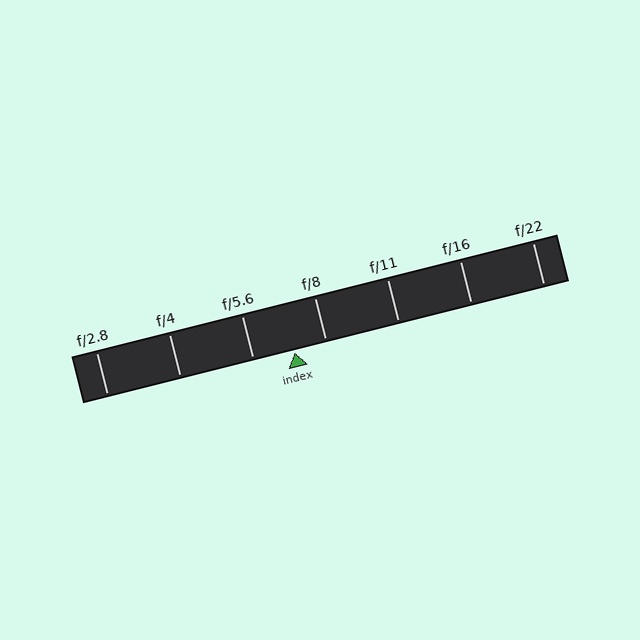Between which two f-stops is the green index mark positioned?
The index mark is between f/5.6 and f/8.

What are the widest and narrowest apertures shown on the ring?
The widest aperture shown is f/2.8 and the narrowest is f/22.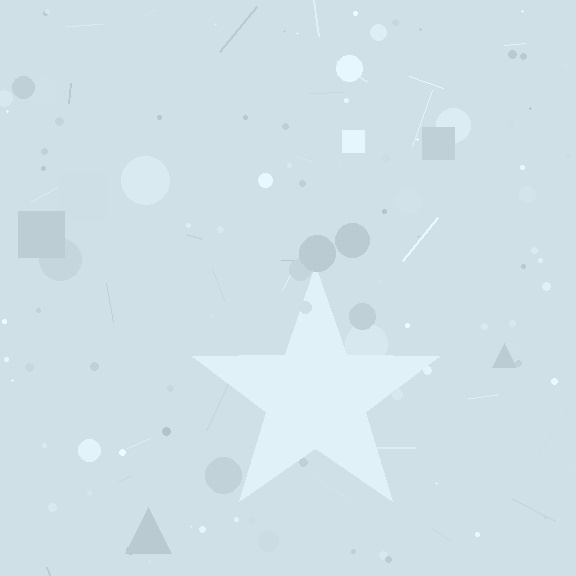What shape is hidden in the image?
A star is hidden in the image.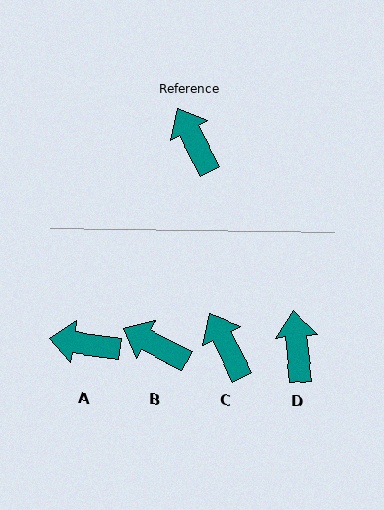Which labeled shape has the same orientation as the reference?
C.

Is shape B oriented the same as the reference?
No, it is off by about 36 degrees.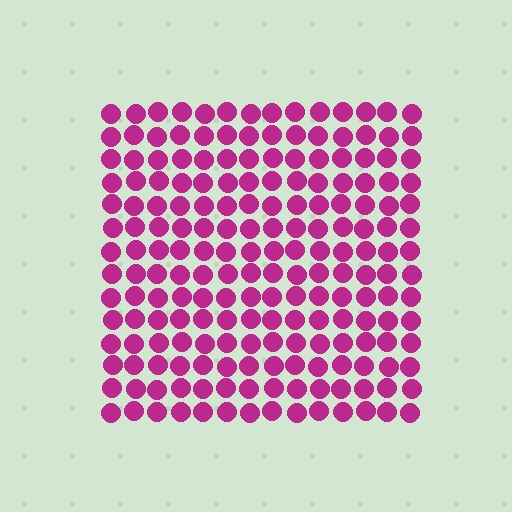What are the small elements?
The small elements are circles.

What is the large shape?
The large shape is a square.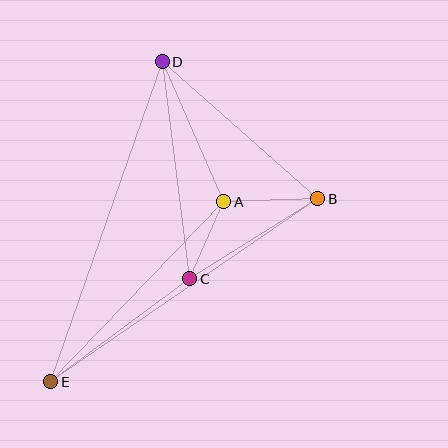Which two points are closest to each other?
Points A and C are closest to each other.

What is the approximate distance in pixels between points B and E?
The distance between B and E is approximately 323 pixels.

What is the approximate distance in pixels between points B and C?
The distance between B and C is approximately 151 pixels.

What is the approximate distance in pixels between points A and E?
The distance between A and E is approximately 250 pixels.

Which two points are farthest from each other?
Points D and E are farthest from each other.